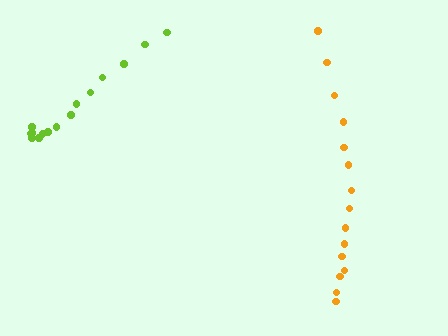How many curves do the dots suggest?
There are 2 distinct paths.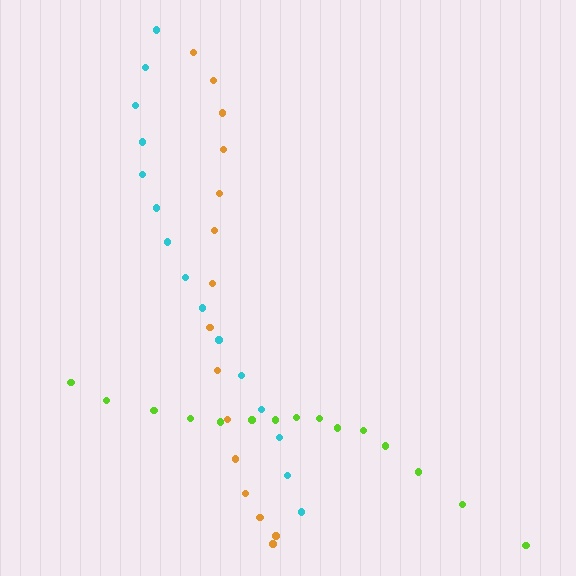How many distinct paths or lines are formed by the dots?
There are 3 distinct paths.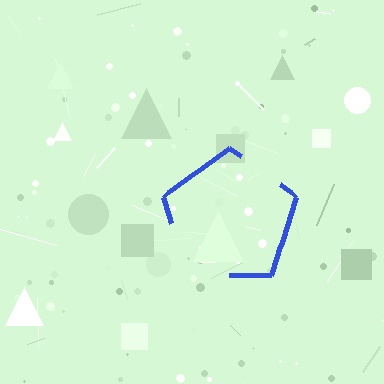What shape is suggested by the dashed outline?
The dashed outline suggests a pentagon.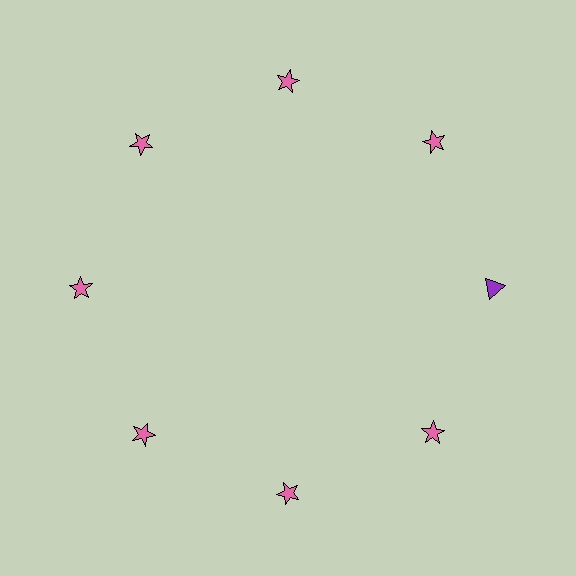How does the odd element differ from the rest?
It differs in both color (purple instead of pink) and shape (triangle instead of star).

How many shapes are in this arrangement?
There are 8 shapes arranged in a ring pattern.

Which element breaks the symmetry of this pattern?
The purple triangle at roughly the 3 o'clock position breaks the symmetry. All other shapes are pink stars.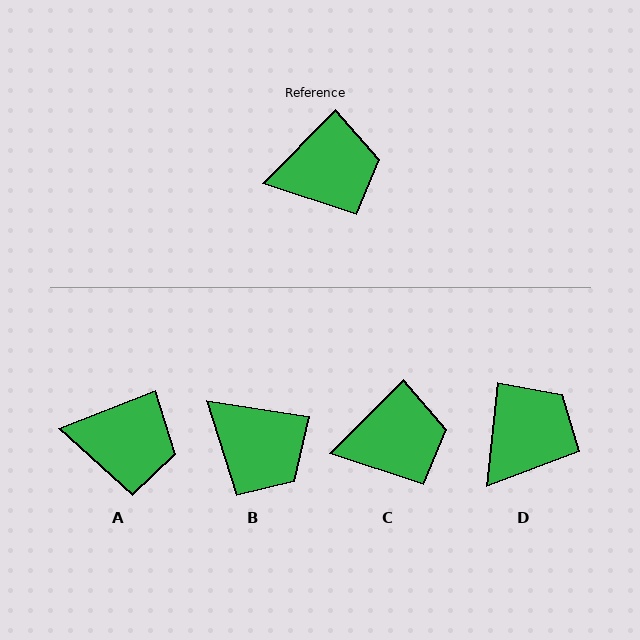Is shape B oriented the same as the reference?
No, it is off by about 54 degrees.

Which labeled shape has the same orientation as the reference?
C.